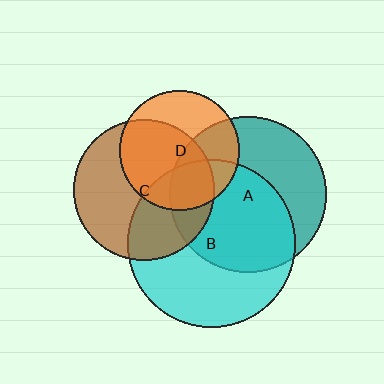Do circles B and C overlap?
Yes.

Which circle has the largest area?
Circle B (cyan).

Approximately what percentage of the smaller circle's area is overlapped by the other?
Approximately 40%.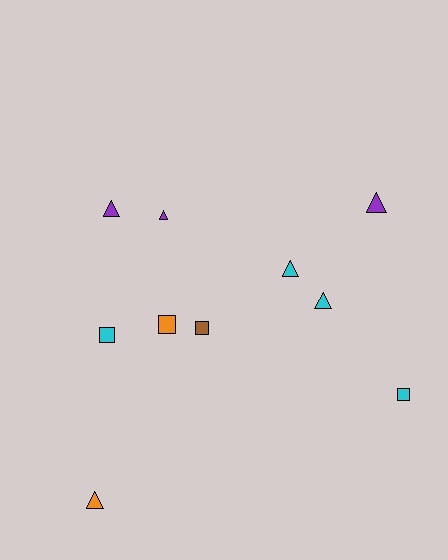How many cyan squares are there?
There are 2 cyan squares.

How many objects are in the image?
There are 10 objects.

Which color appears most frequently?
Cyan, with 4 objects.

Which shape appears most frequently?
Triangle, with 6 objects.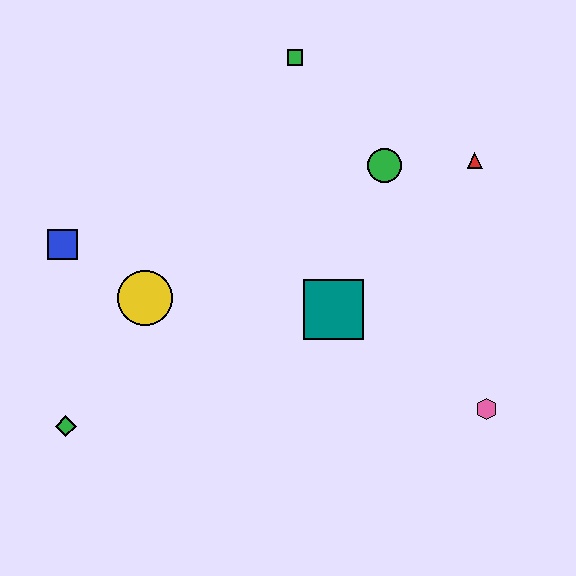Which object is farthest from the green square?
The green diamond is farthest from the green square.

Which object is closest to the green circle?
The red triangle is closest to the green circle.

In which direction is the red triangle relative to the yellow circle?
The red triangle is to the right of the yellow circle.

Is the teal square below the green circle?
Yes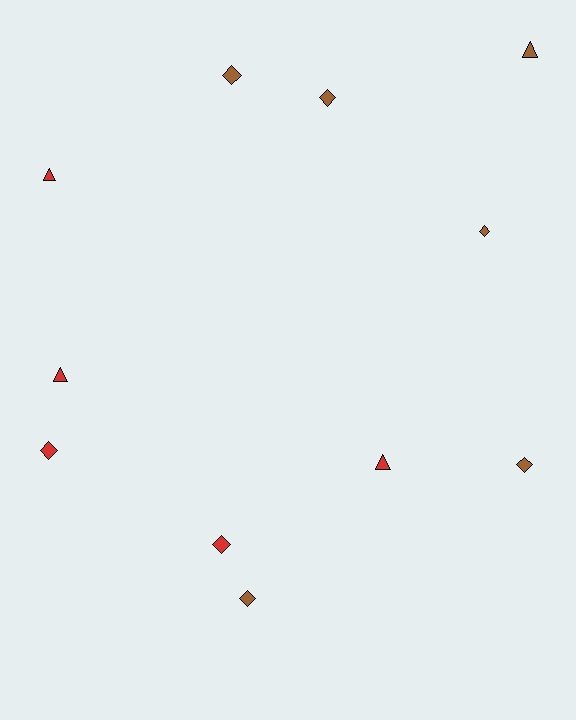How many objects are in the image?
There are 11 objects.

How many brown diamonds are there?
There are 5 brown diamonds.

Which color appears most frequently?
Brown, with 6 objects.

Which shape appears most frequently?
Diamond, with 7 objects.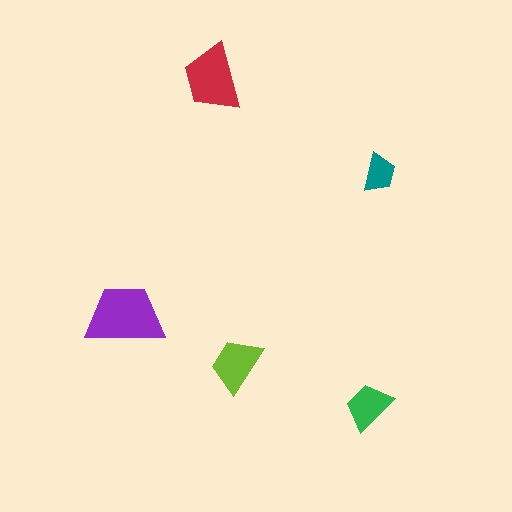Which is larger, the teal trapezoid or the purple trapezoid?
The purple one.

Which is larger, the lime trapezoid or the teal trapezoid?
The lime one.